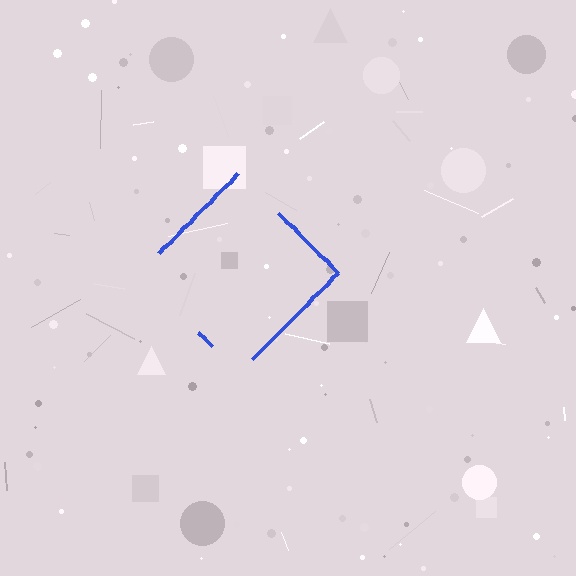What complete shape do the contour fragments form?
The contour fragments form a diamond.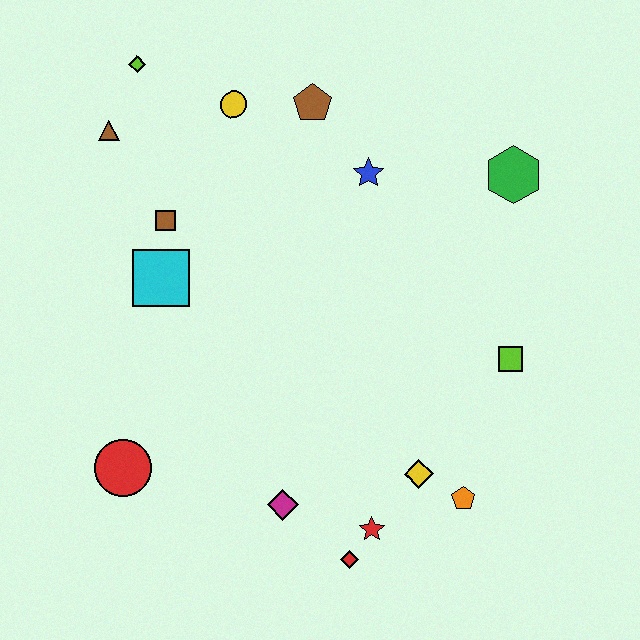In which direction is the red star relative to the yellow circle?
The red star is below the yellow circle.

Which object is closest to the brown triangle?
The lime diamond is closest to the brown triangle.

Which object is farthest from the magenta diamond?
The lime diamond is farthest from the magenta diamond.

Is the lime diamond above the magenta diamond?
Yes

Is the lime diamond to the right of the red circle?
Yes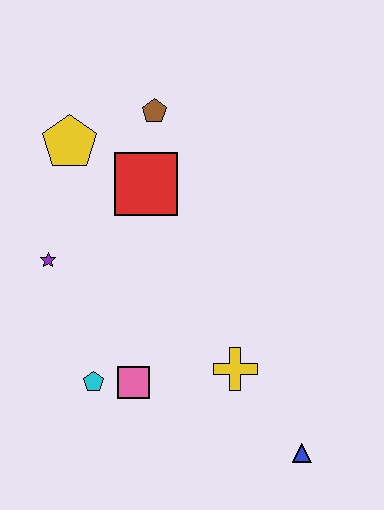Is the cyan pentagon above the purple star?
No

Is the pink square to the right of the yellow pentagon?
Yes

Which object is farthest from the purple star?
The blue triangle is farthest from the purple star.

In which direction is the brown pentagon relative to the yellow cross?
The brown pentagon is above the yellow cross.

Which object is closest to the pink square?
The cyan pentagon is closest to the pink square.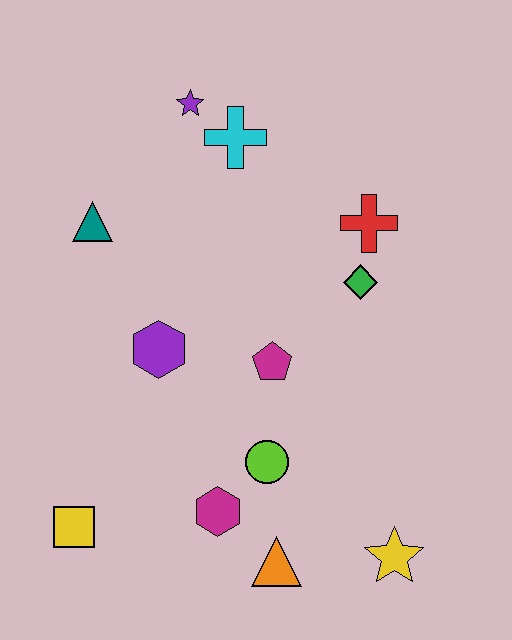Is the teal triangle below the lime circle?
No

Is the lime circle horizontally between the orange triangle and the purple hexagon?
Yes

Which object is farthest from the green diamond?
The yellow square is farthest from the green diamond.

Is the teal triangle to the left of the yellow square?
No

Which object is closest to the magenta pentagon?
The lime circle is closest to the magenta pentagon.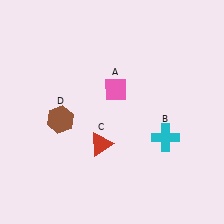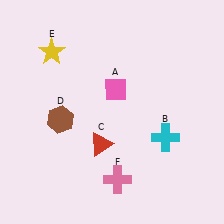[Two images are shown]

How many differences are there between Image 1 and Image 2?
There are 2 differences between the two images.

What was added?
A yellow star (E), a pink cross (F) were added in Image 2.